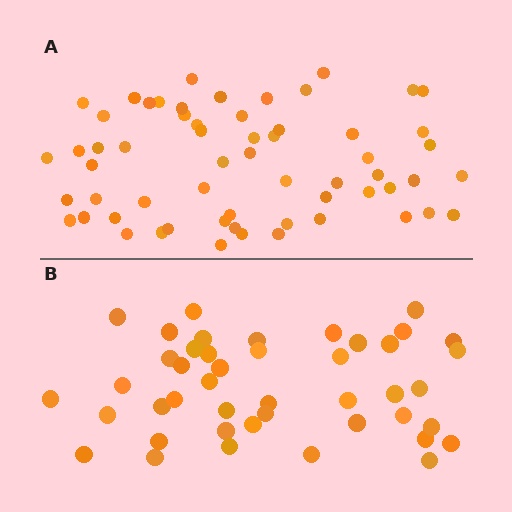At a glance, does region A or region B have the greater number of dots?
Region A (the top region) has more dots.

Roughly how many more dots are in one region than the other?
Region A has approximately 15 more dots than region B.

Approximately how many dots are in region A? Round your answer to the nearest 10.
About 60 dots.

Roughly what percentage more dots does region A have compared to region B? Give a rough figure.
About 35% more.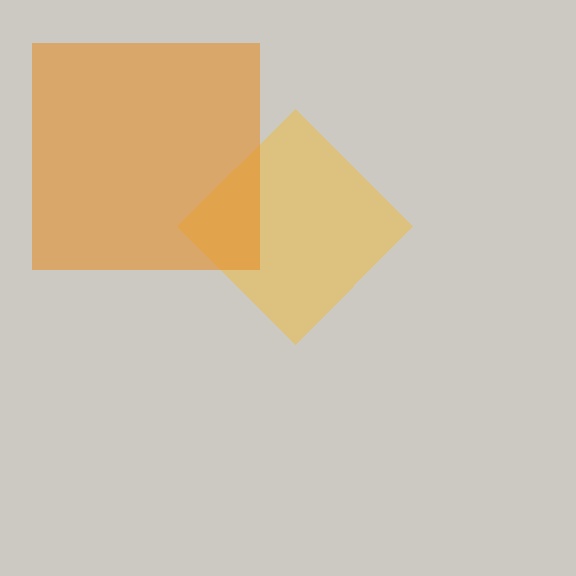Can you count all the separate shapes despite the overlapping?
Yes, there are 2 separate shapes.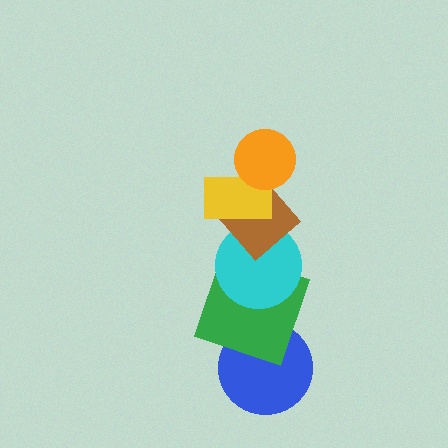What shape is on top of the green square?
The cyan circle is on top of the green square.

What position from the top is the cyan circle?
The cyan circle is 4th from the top.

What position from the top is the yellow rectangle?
The yellow rectangle is 2nd from the top.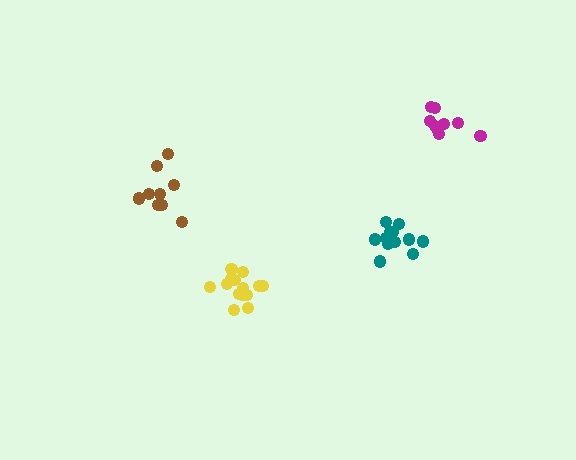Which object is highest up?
The magenta cluster is topmost.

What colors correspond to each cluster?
The clusters are colored: teal, yellow, brown, magenta.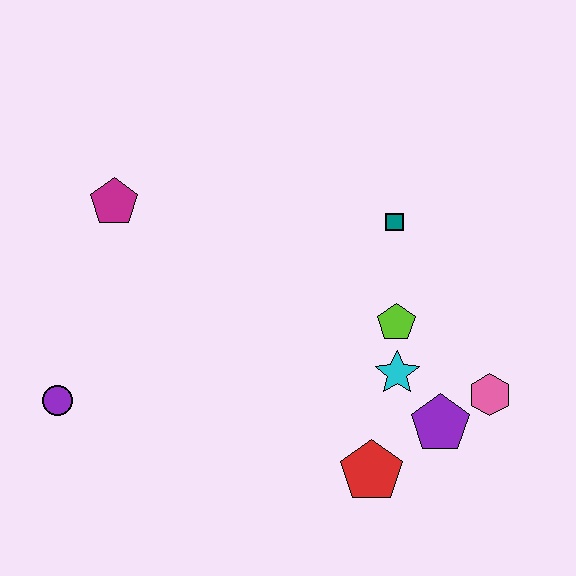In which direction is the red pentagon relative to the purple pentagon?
The red pentagon is to the left of the purple pentagon.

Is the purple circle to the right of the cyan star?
No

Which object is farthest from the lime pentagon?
The purple circle is farthest from the lime pentagon.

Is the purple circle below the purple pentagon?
No